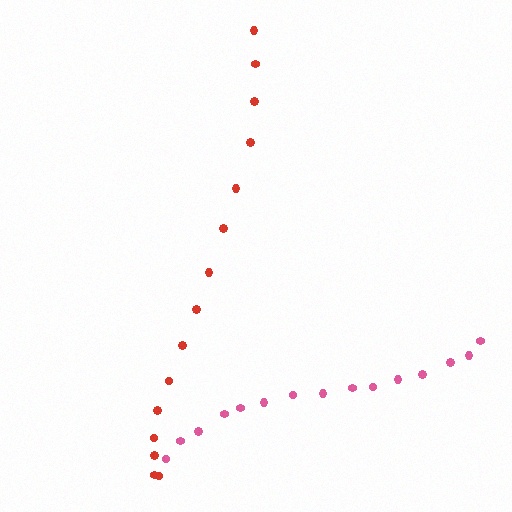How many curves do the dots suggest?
There are 2 distinct paths.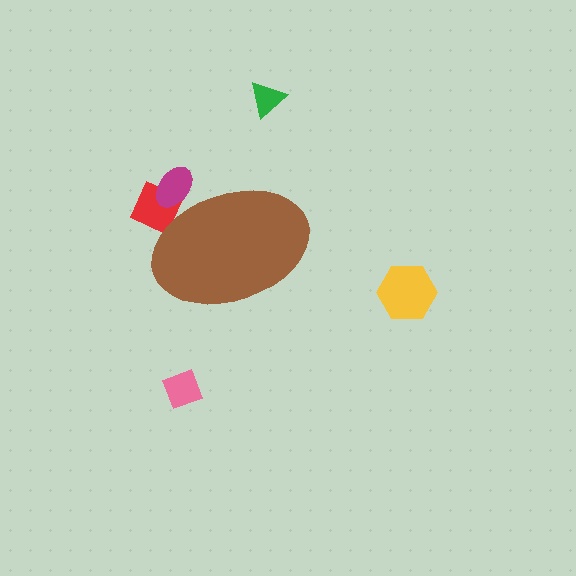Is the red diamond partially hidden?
Yes, the red diamond is partially hidden behind the brown ellipse.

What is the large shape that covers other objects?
A brown ellipse.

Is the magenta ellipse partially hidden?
Yes, the magenta ellipse is partially hidden behind the brown ellipse.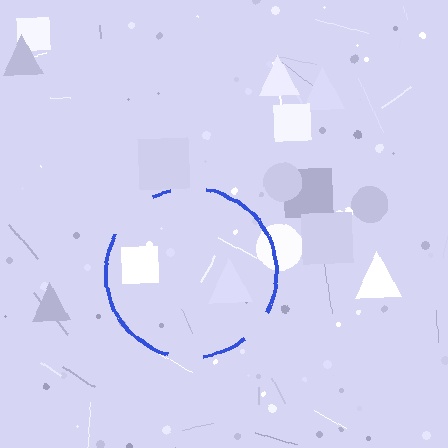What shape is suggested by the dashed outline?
The dashed outline suggests a circle.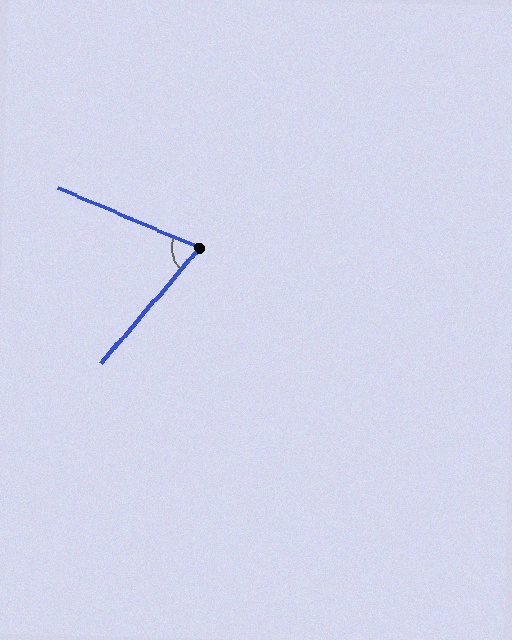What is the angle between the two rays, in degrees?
Approximately 72 degrees.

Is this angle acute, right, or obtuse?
It is acute.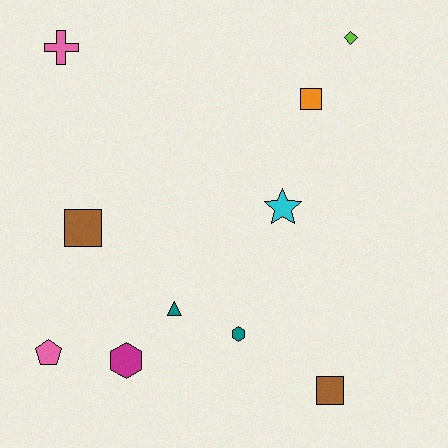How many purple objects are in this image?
There are no purple objects.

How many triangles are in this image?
There is 1 triangle.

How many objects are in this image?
There are 10 objects.